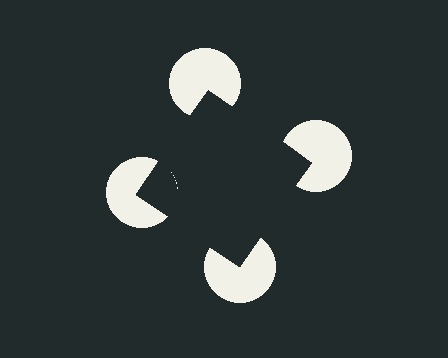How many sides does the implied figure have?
4 sides.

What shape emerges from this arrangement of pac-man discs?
An illusory square — its edges are inferred from the aligned wedge cuts in the pac-man discs, not physically drawn.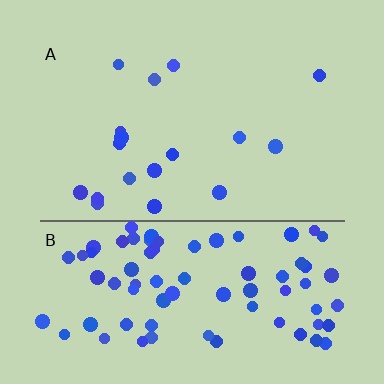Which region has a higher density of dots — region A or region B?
B (the bottom).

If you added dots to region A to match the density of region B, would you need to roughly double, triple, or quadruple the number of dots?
Approximately quadruple.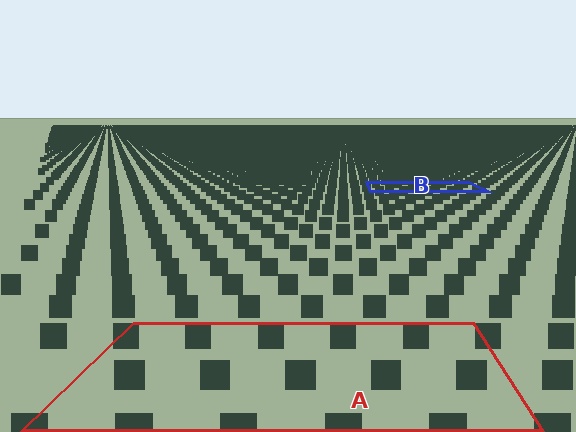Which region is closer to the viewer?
Region A is closer. The texture elements there are larger and more spread out.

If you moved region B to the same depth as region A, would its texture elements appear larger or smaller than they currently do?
They would appear larger. At a closer depth, the same texture elements are projected at a bigger on-screen size.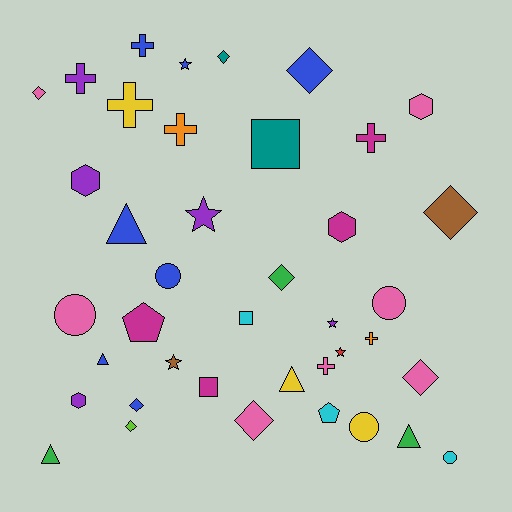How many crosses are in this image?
There are 7 crosses.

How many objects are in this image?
There are 40 objects.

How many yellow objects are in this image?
There are 3 yellow objects.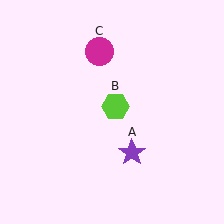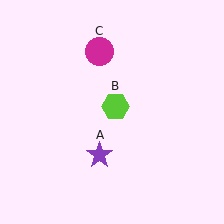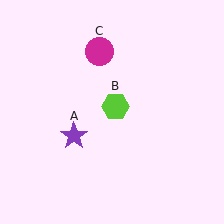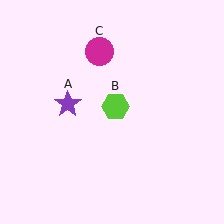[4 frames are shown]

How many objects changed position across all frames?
1 object changed position: purple star (object A).